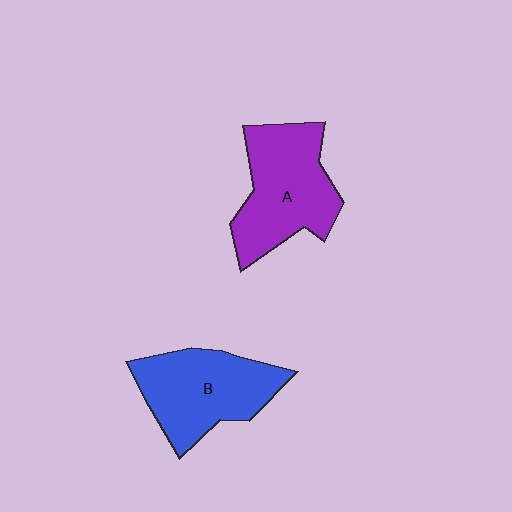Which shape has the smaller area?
Shape B (blue).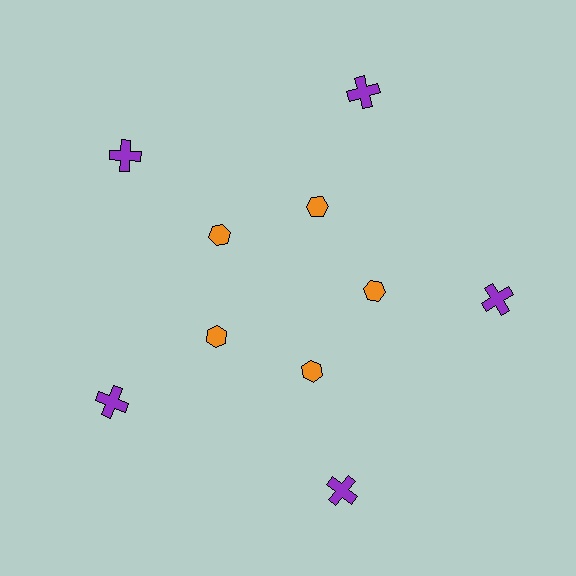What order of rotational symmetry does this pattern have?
This pattern has 5-fold rotational symmetry.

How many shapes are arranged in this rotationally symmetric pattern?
There are 10 shapes, arranged in 5 groups of 2.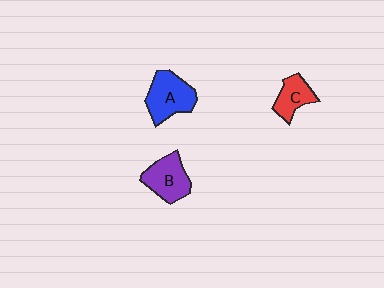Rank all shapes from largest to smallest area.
From largest to smallest: A (blue), B (purple), C (red).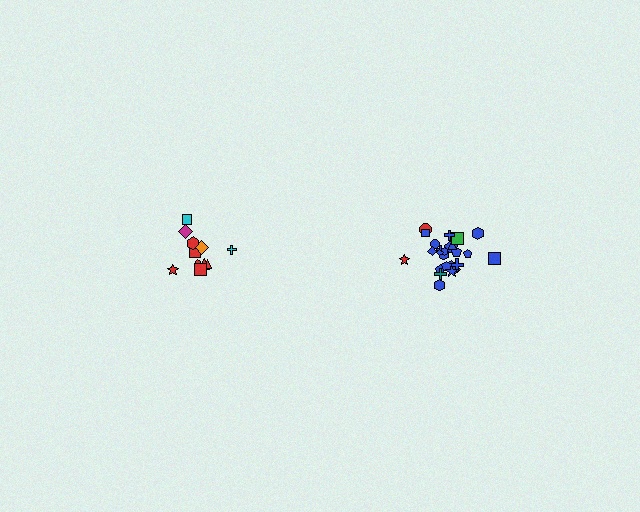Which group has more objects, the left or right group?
The right group.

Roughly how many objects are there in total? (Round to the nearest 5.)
Roughly 35 objects in total.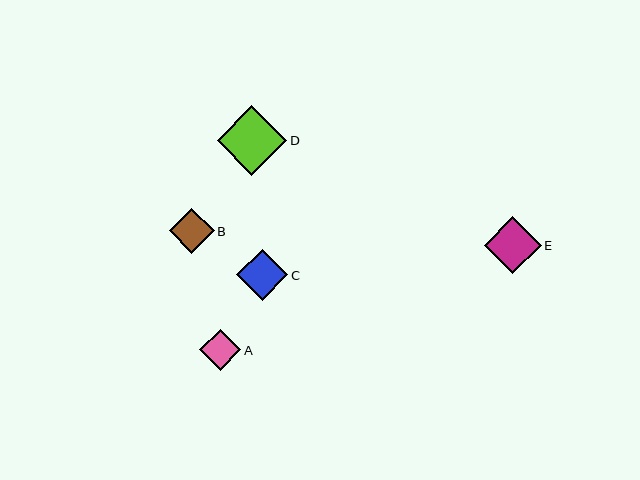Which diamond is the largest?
Diamond D is the largest with a size of approximately 70 pixels.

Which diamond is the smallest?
Diamond A is the smallest with a size of approximately 41 pixels.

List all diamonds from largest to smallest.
From largest to smallest: D, E, C, B, A.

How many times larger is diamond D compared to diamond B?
Diamond D is approximately 1.6 times the size of diamond B.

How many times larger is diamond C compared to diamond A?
Diamond C is approximately 1.3 times the size of diamond A.